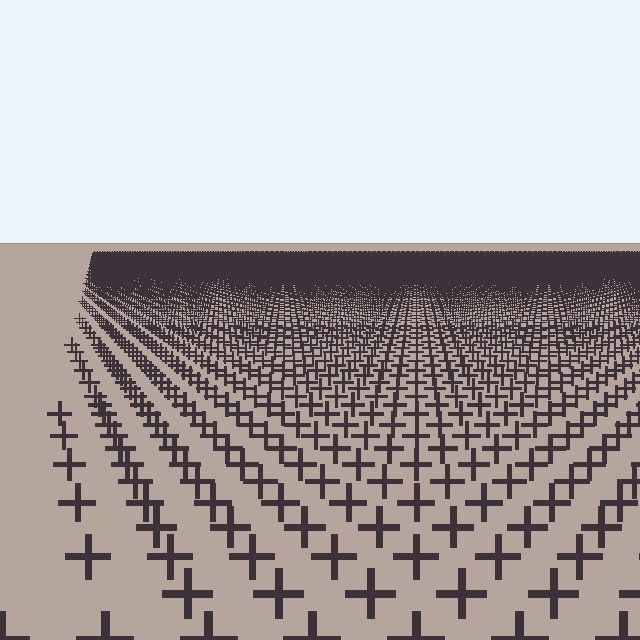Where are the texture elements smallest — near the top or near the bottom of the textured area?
Near the top.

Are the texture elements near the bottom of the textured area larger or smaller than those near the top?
Larger. Near the bottom, elements are closer to the viewer and appear at a bigger on-screen size.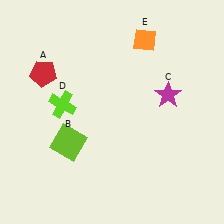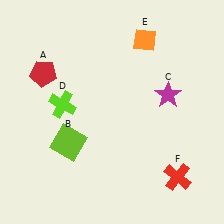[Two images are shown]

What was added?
A red cross (F) was added in Image 2.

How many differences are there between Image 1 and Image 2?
There is 1 difference between the two images.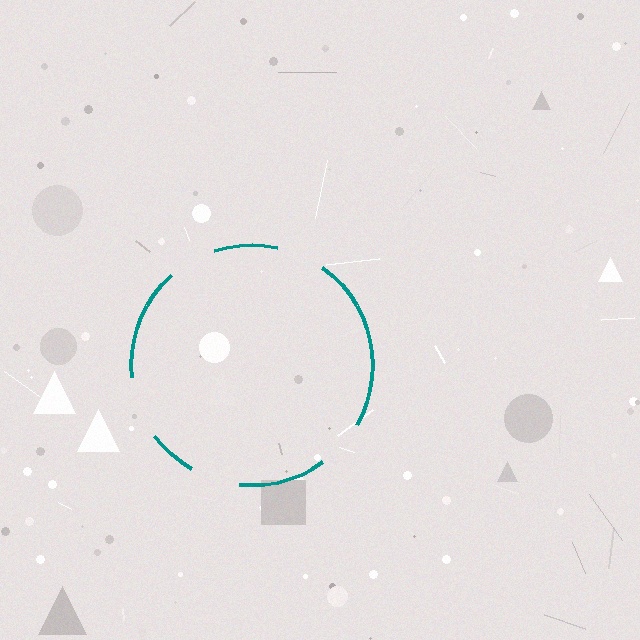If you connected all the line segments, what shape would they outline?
They would outline a circle.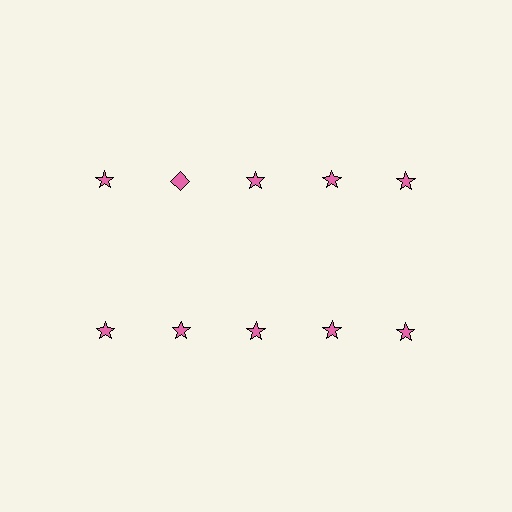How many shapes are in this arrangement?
There are 10 shapes arranged in a grid pattern.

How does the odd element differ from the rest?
It has a different shape: diamond instead of star.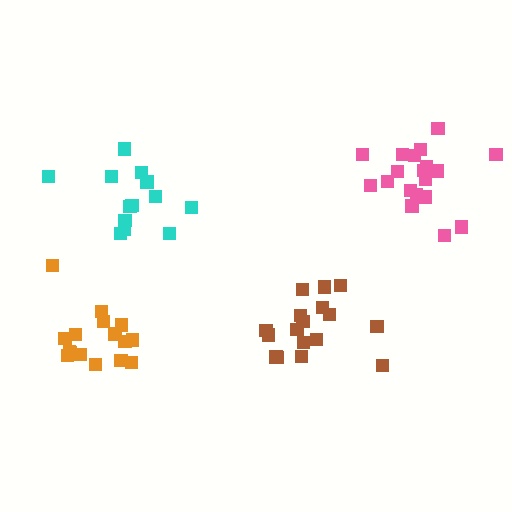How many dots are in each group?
Group 1: 18 dots, Group 2: 13 dots, Group 3: 19 dots, Group 4: 16 dots (66 total).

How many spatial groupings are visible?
There are 4 spatial groupings.